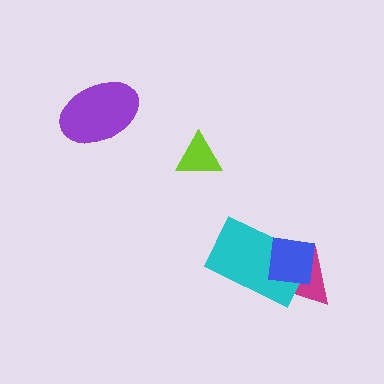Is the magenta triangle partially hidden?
Yes, it is partially covered by another shape.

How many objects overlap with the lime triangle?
0 objects overlap with the lime triangle.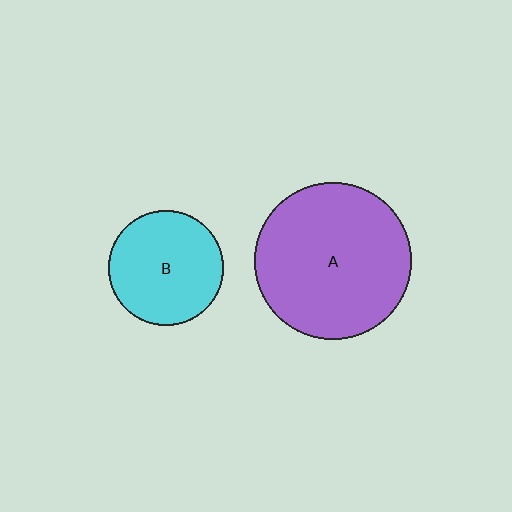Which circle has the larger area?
Circle A (purple).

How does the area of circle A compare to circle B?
Approximately 1.9 times.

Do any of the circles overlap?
No, none of the circles overlap.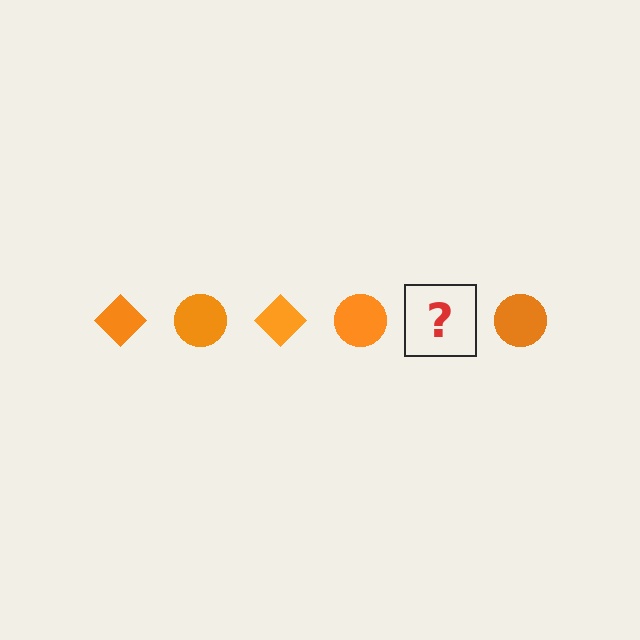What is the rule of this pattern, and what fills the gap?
The rule is that the pattern cycles through diamond, circle shapes in orange. The gap should be filled with an orange diamond.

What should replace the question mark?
The question mark should be replaced with an orange diamond.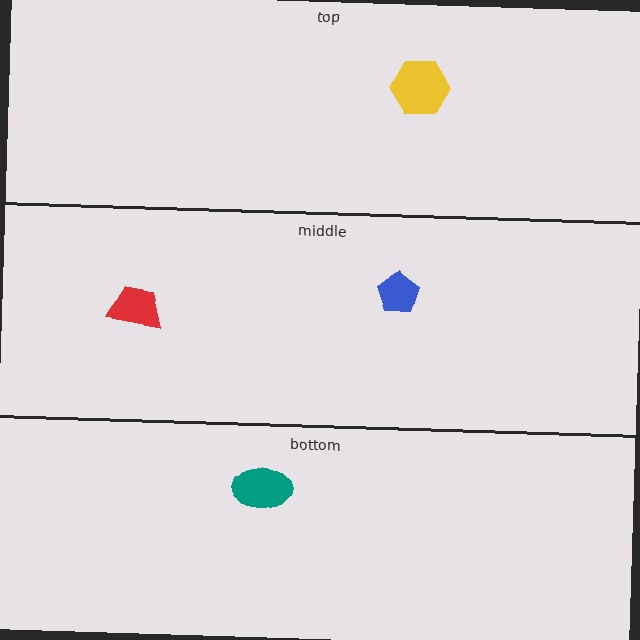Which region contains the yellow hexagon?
The top region.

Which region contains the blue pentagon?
The middle region.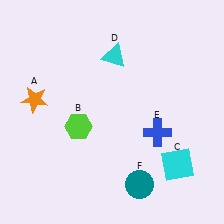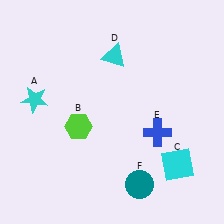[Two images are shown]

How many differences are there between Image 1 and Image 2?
There is 1 difference between the two images.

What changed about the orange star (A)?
In Image 1, A is orange. In Image 2, it changed to cyan.